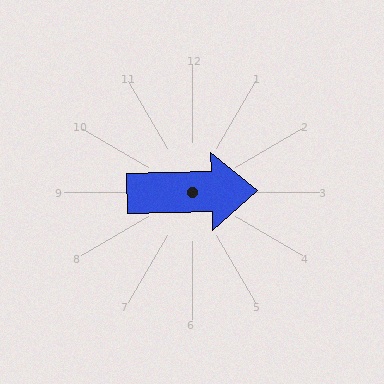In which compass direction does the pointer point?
East.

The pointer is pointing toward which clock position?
Roughly 3 o'clock.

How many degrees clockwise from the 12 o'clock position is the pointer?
Approximately 89 degrees.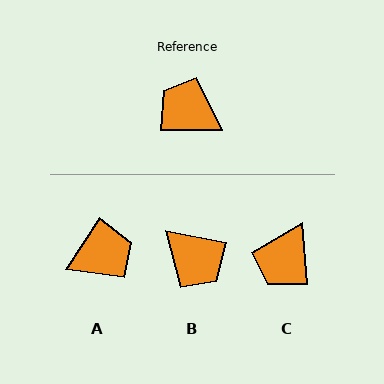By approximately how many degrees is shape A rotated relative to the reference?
Approximately 124 degrees clockwise.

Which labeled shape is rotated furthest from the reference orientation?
B, about 169 degrees away.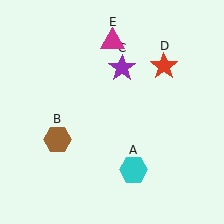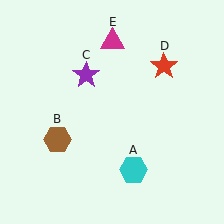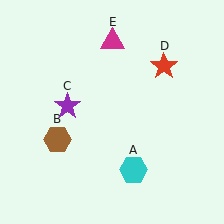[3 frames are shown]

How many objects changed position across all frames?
1 object changed position: purple star (object C).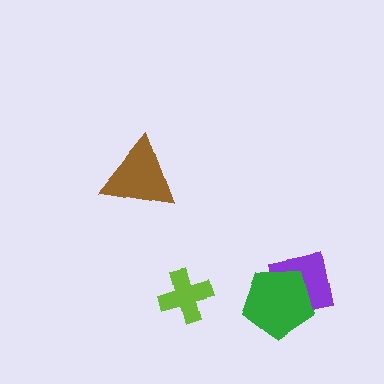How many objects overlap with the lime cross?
0 objects overlap with the lime cross.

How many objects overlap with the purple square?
1 object overlaps with the purple square.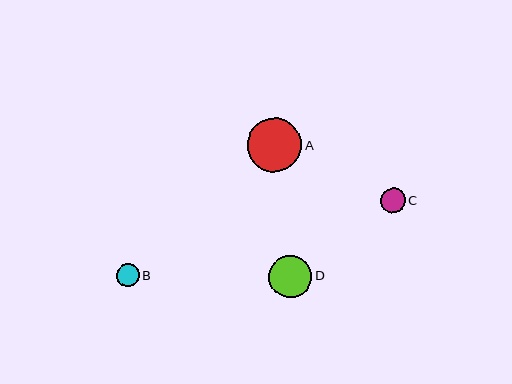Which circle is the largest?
Circle A is the largest with a size of approximately 54 pixels.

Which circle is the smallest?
Circle B is the smallest with a size of approximately 23 pixels.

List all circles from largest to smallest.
From largest to smallest: A, D, C, B.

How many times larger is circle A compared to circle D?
Circle A is approximately 1.3 times the size of circle D.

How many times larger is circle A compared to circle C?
Circle A is approximately 2.2 times the size of circle C.